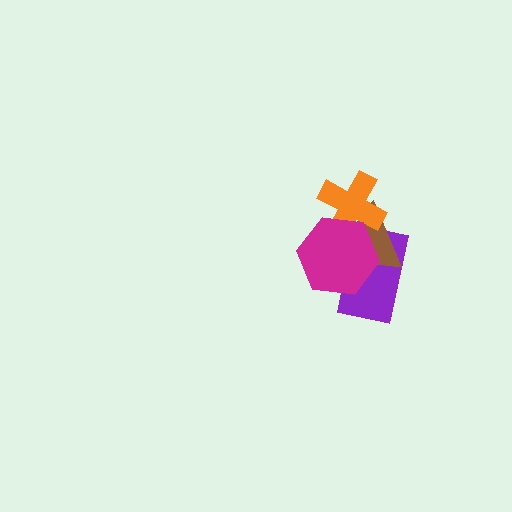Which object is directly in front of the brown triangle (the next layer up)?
The orange cross is directly in front of the brown triangle.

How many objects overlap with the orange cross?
2 objects overlap with the orange cross.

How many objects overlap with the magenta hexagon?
3 objects overlap with the magenta hexagon.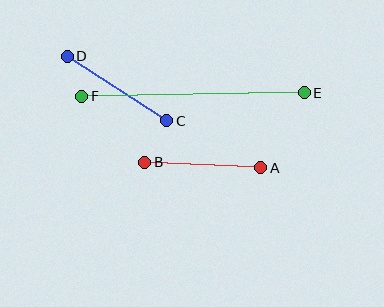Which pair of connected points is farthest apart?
Points E and F are farthest apart.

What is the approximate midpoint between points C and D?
The midpoint is at approximately (117, 89) pixels.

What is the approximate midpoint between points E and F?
The midpoint is at approximately (193, 95) pixels.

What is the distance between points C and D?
The distance is approximately 118 pixels.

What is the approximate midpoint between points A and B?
The midpoint is at approximately (203, 165) pixels.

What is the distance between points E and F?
The distance is approximately 223 pixels.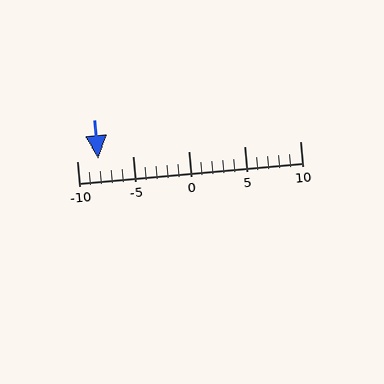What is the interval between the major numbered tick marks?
The major tick marks are spaced 5 units apart.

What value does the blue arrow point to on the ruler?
The blue arrow points to approximately -8.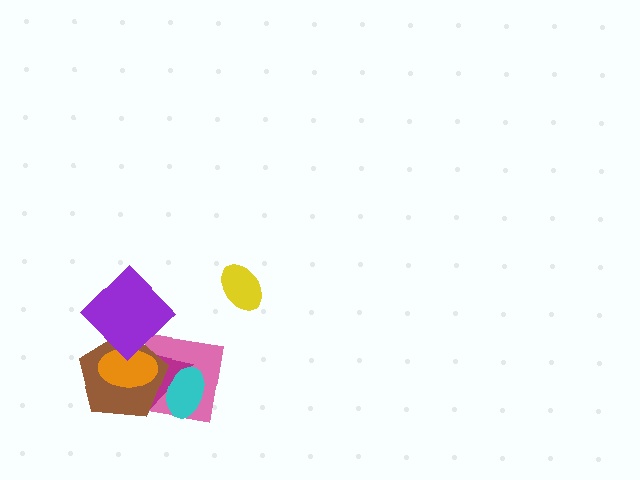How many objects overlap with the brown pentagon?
5 objects overlap with the brown pentagon.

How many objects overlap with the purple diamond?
3 objects overlap with the purple diamond.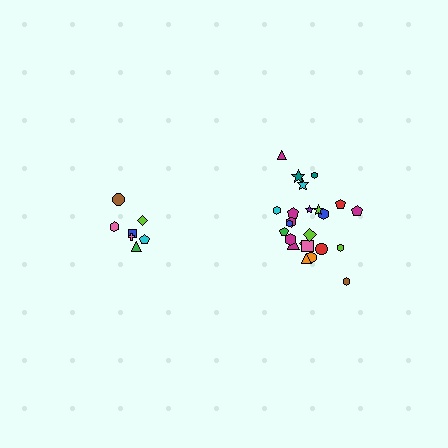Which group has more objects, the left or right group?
The right group.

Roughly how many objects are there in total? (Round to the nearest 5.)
Roughly 30 objects in total.